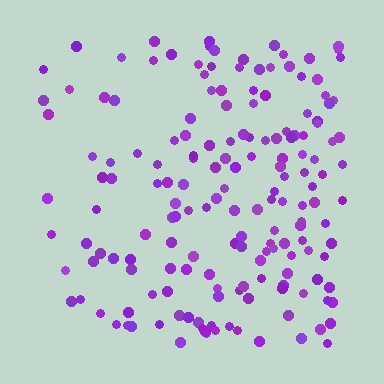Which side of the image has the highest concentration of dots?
The right.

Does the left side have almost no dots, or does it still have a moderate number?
Still a moderate number, just noticeably fewer than the right.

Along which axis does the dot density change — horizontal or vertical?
Horizontal.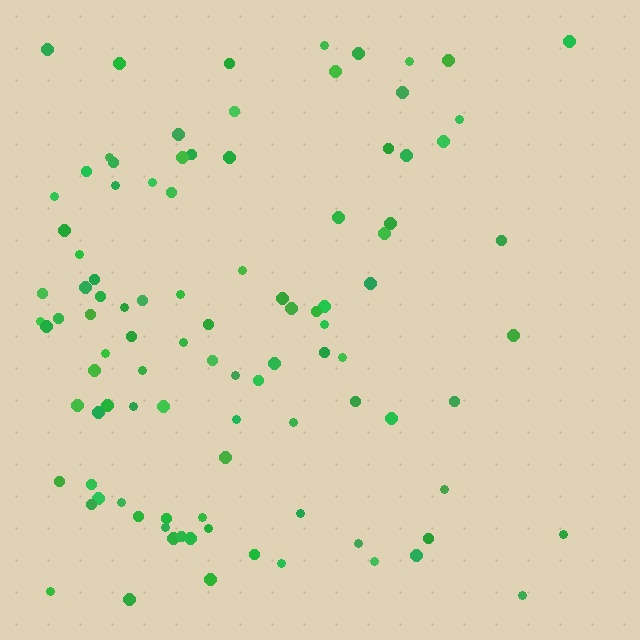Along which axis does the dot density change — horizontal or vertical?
Horizontal.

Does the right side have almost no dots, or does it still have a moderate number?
Still a moderate number, just noticeably fewer than the left.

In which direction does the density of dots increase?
From right to left, with the left side densest.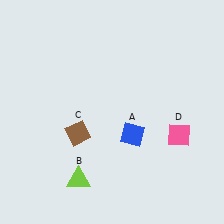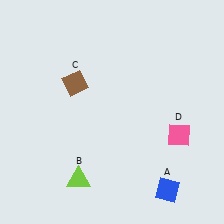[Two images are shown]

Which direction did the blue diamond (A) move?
The blue diamond (A) moved down.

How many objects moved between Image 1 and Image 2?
2 objects moved between the two images.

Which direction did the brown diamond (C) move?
The brown diamond (C) moved up.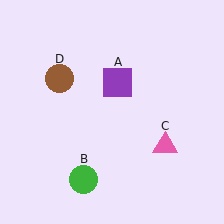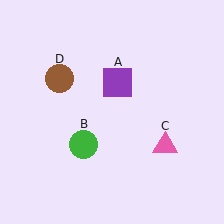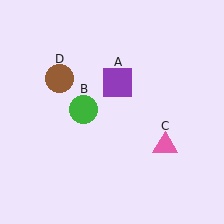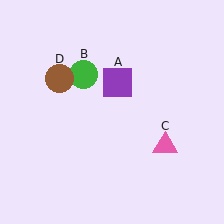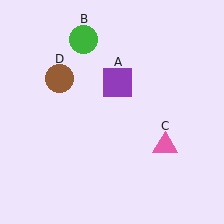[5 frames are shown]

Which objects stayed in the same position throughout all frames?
Purple square (object A) and pink triangle (object C) and brown circle (object D) remained stationary.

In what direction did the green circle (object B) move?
The green circle (object B) moved up.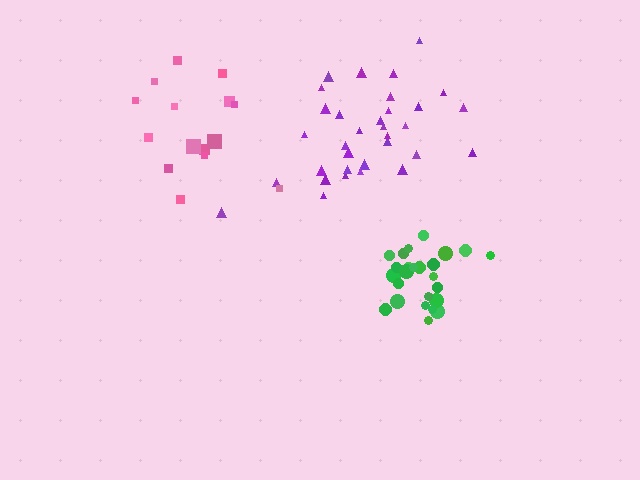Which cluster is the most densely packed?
Green.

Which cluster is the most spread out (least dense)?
Pink.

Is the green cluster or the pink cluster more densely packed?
Green.